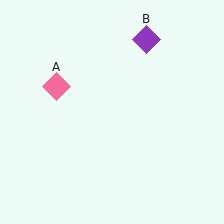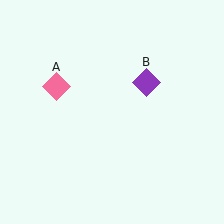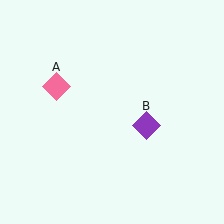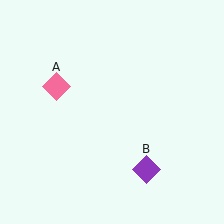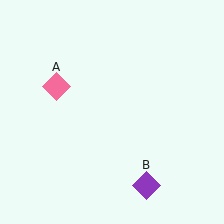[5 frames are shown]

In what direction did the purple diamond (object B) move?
The purple diamond (object B) moved down.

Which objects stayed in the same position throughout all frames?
Pink diamond (object A) remained stationary.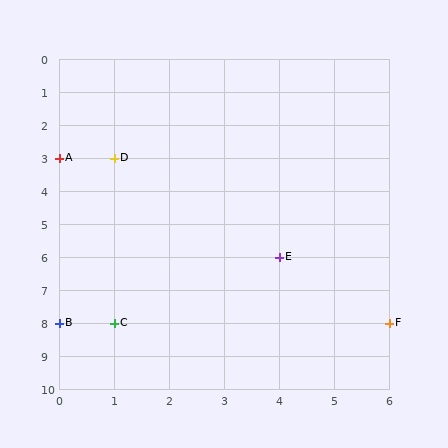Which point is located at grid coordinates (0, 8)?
Point B is at (0, 8).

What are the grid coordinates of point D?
Point D is at grid coordinates (1, 3).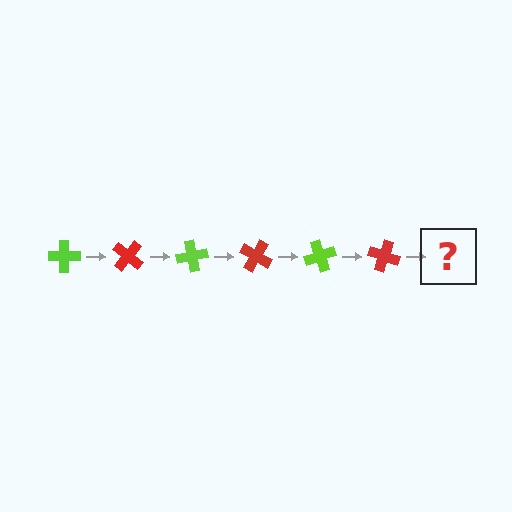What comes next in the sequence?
The next element should be a lime cross, rotated 240 degrees from the start.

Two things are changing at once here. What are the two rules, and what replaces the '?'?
The two rules are that it rotates 40 degrees each step and the color cycles through lime and red. The '?' should be a lime cross, rotated 240 degrees from the start.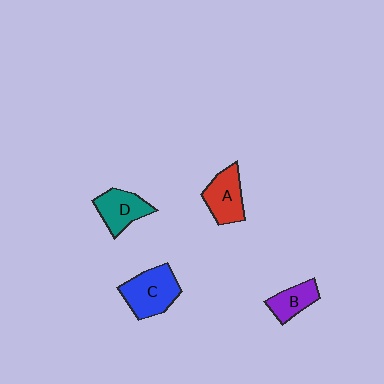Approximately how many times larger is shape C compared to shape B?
Approximately 1.7 times.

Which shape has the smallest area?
Shape B (purple).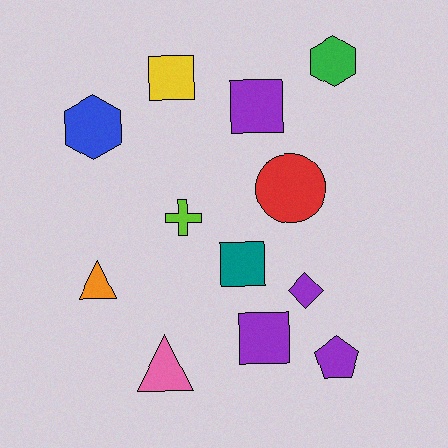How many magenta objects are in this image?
There are no magenta objects.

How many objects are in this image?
There are 12 objects.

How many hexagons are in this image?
There are 2 hexagons.